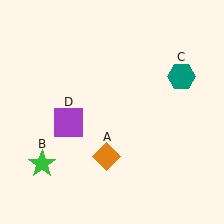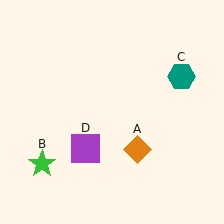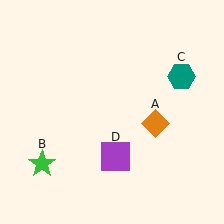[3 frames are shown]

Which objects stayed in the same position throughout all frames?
Green star (object B) and teal hexagon (object C) remained stationary.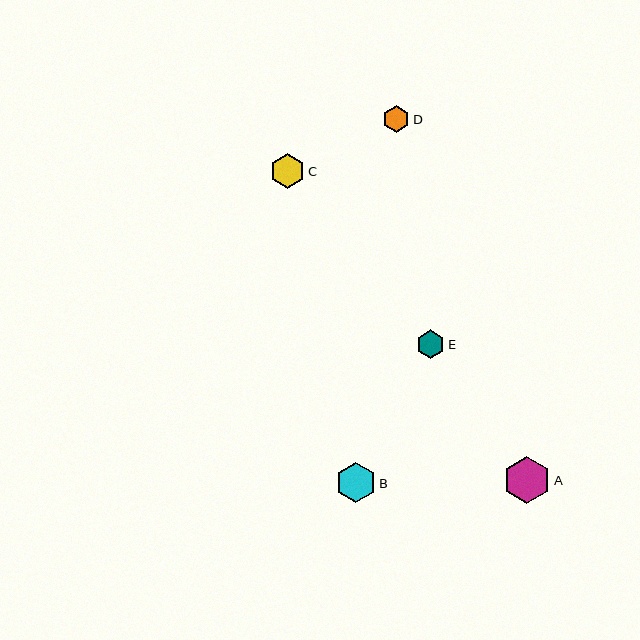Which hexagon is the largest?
Hexagon A is the largest with a size of approximately 48 pixels.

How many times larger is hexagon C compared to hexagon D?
Hexagon C is approximately 1.3 times the size of hexagon D.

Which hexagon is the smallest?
Hexagon D is the smallest with a size of approximately 27 pixels.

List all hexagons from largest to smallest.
From largest to smallest: A, B, C, E, D.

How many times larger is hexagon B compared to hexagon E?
Hexagon B is approximately 1.4 times the size of hexagon E.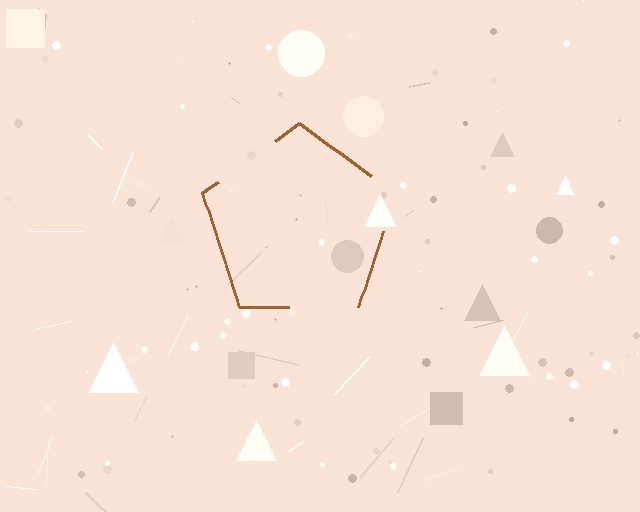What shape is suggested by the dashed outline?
The dashed outline suggests a pentagon.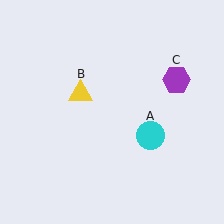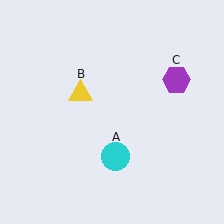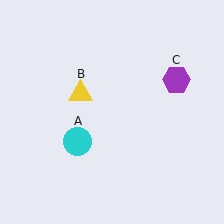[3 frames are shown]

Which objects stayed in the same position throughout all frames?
Yellow triangle (object B) and purple hexagon (object C) remained stationary.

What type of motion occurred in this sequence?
The cyan circle (object A) rotated clockwise around the center of the scene.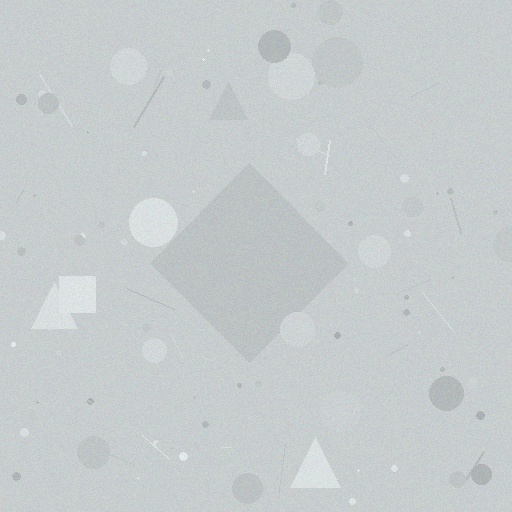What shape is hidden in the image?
A diamond is hidden in the image.